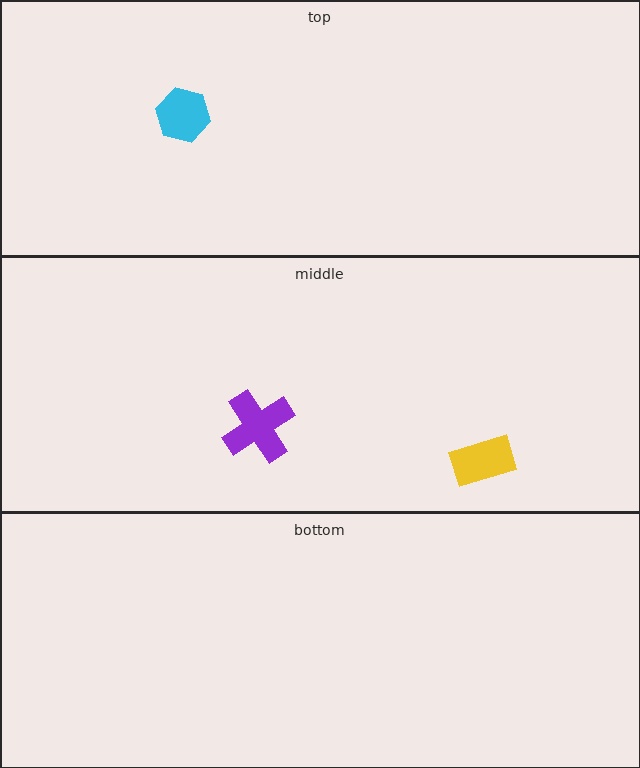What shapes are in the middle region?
The yellow rectangle, the purple cross.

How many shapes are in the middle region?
2.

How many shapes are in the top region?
1.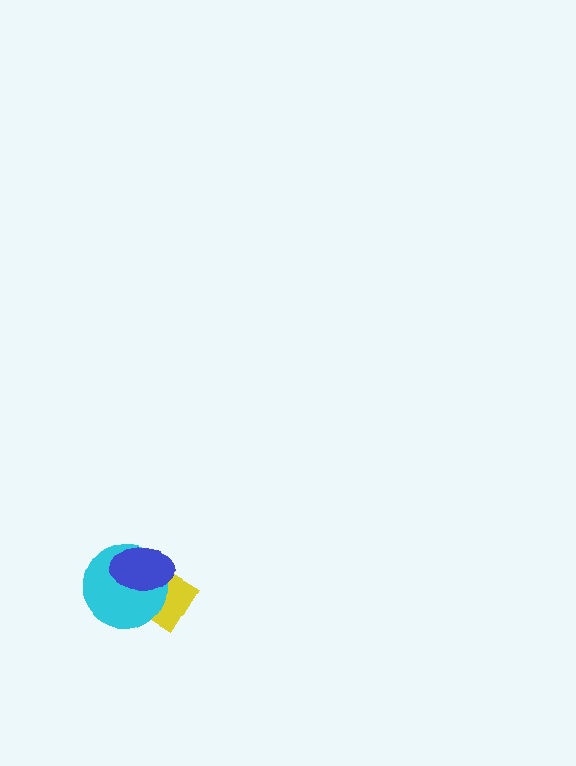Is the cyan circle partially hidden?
Yes, it is partially covered by another shape.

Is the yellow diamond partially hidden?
Yes, it is partially covered by another shape.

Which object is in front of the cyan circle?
The blue ellipse is in front of the cyan circle.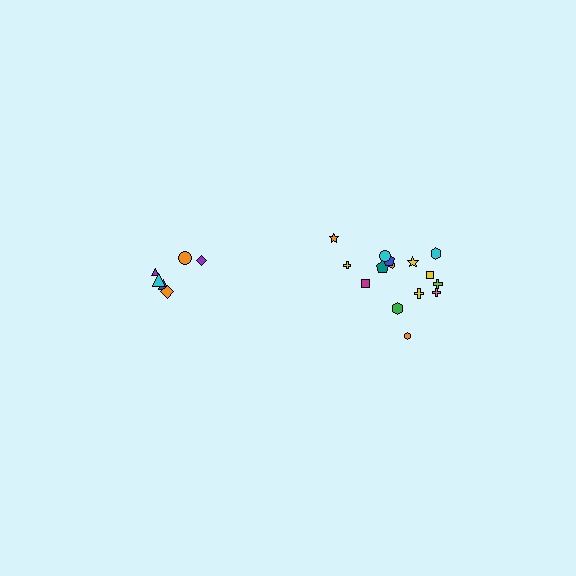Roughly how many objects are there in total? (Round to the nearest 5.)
Roughly 20 objects in total.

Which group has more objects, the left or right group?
The right group.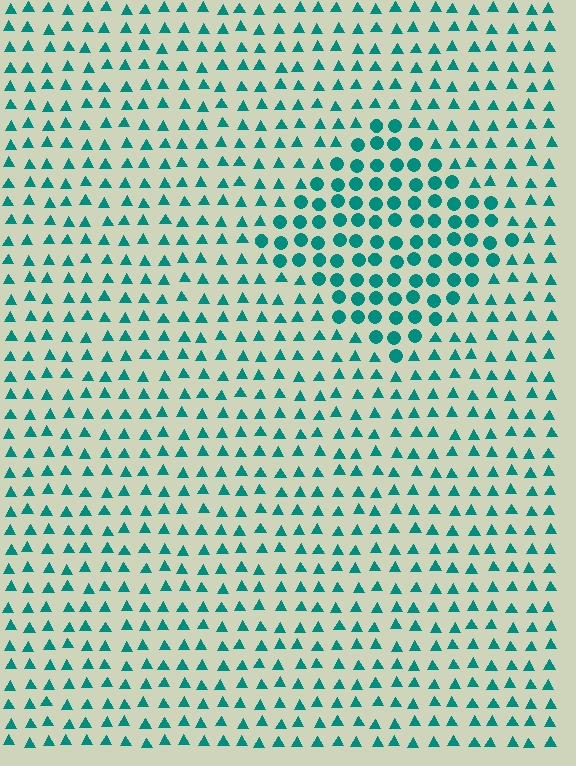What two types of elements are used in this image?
The image uses circles inside the diamond region and triangles outside it.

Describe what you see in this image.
The image is filled with small teal elements arranged in a uniform grid. A diamond-shaped region contains circles, while the surrounding area contains triangles. The boundary is defined purely by the change in element shape.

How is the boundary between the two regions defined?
The boundary is defined by a change in element shape: circles inside vs. triangles outside. All elements share the same color and spacing.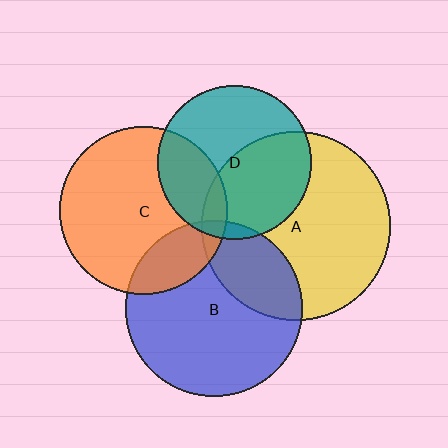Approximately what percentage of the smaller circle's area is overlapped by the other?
Approximately 25%.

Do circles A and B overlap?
Yes.